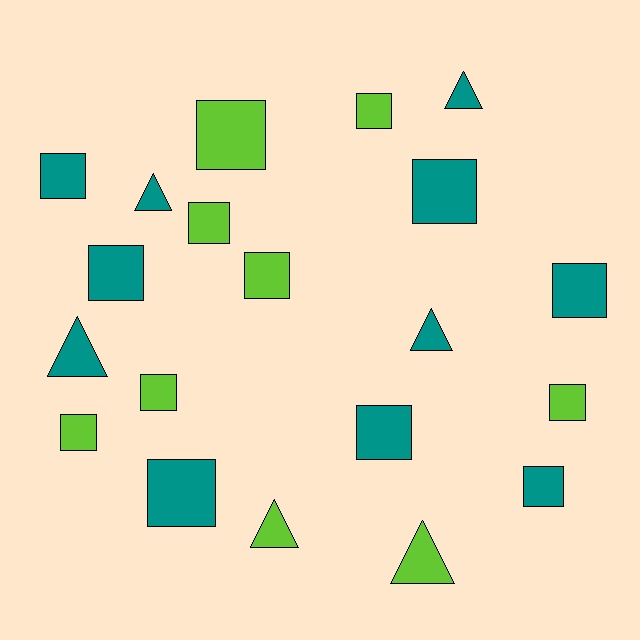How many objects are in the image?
There are 20 objects.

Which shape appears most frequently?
Square, with 14 objects.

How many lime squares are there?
There are 7 lime squares.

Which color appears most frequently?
Teal, with 11 objects.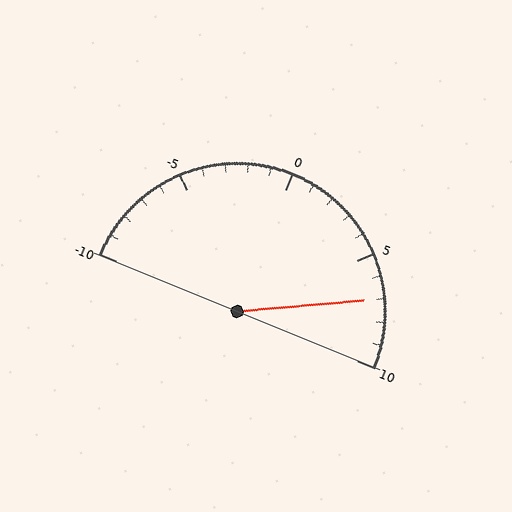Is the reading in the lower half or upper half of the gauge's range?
The reading is in the upper half of the range (-10 to 10).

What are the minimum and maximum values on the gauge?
The gauge ranges from -10 to 10.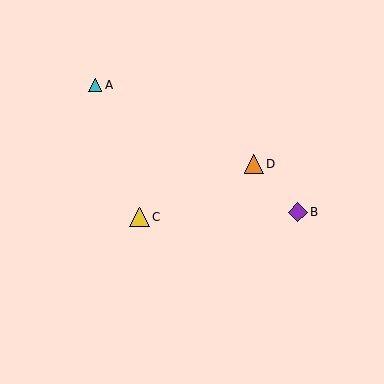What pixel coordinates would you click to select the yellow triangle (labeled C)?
Click at (139, 217) to select the yellow triangle C.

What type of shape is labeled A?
Shape A is a cyan triangle.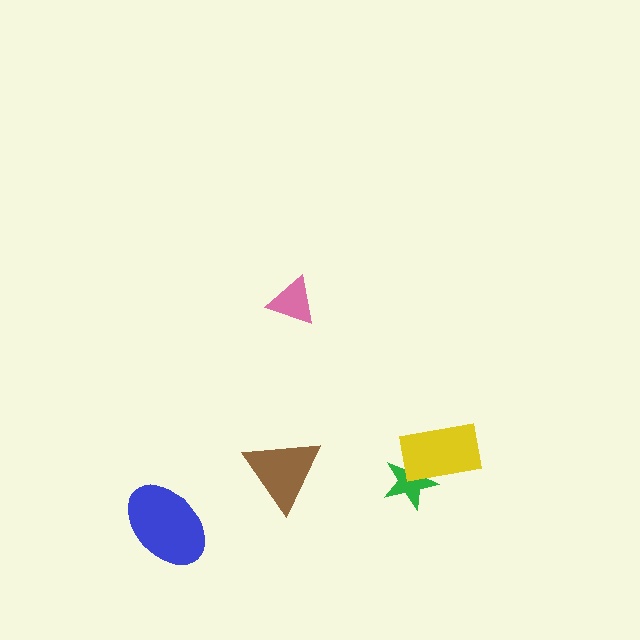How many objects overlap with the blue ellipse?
0 objects overlap with the blue ellipse.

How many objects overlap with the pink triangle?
0 objects overlap with the pink triangle.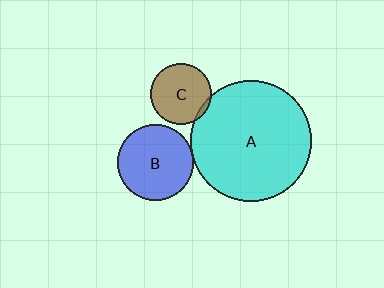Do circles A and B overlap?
Yes.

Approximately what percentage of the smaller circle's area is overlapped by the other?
Approximately 5%.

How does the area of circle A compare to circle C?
Approximately 3.9 times.